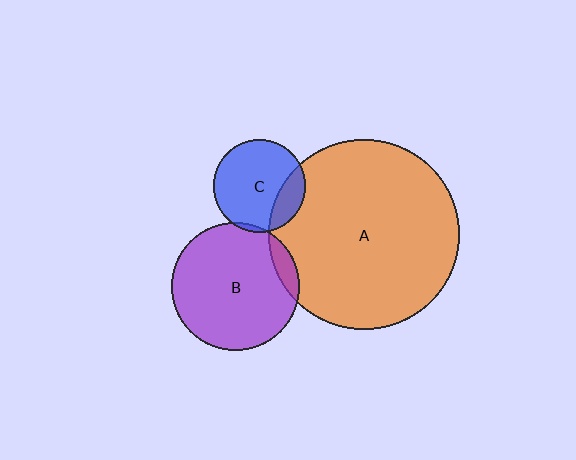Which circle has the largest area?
Circle A (orange).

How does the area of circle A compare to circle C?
Approximately 4.2 times.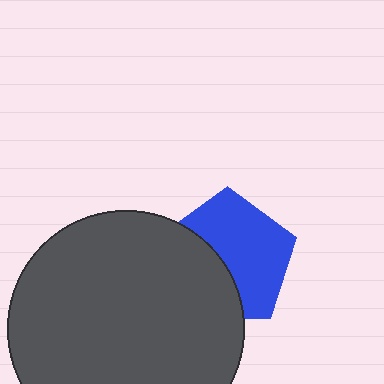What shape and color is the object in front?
The object in front is a dark gray circle.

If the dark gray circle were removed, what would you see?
You would see the complete blue pentagon.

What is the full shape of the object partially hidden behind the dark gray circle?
The partially hidden object is a blue pentagon.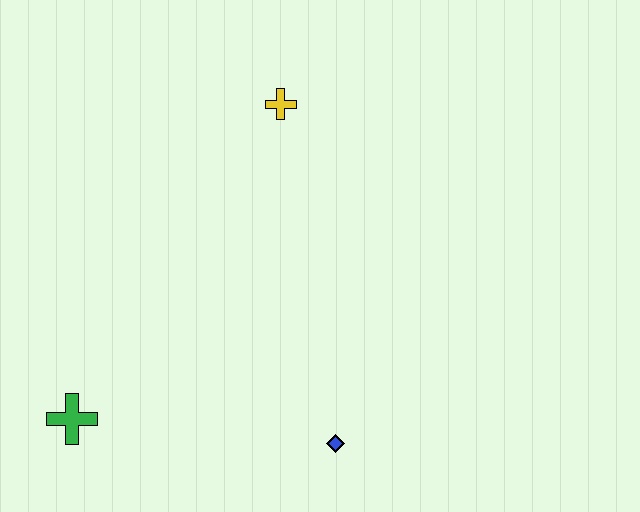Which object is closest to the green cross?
The blue diamond is closest to the green cross.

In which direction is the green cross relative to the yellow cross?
The green cross is below the yellow cross.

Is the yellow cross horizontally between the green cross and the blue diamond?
Yes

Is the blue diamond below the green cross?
Yes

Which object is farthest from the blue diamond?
The yellow cross is farthest from the blue diamond.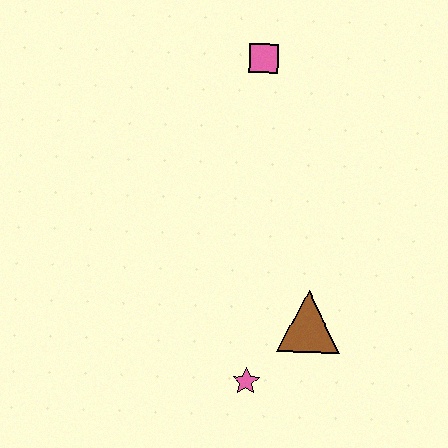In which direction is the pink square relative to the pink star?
The pink square is above the pink star.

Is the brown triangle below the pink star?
No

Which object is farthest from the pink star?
The pink square is farthest from the pink star.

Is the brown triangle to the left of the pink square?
No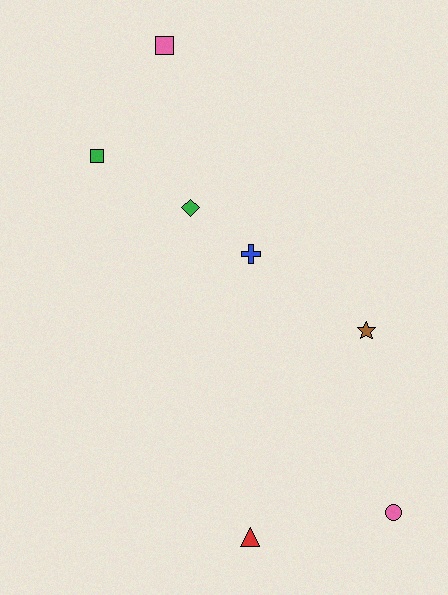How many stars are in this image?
There is 1 star.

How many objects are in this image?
There are 7 objects.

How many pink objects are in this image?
There are 2 pink objects.